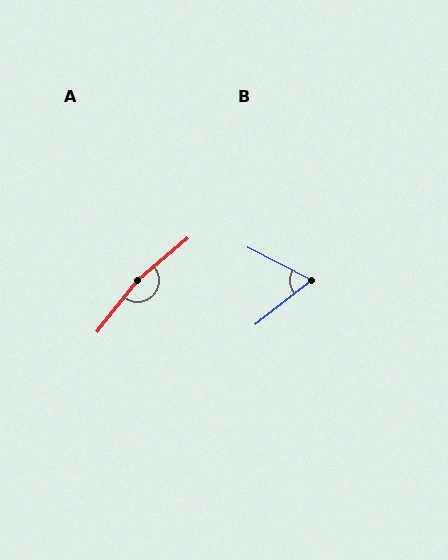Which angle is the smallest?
B, at approximately 65 degrees.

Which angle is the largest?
A, at approximately 169 degrees.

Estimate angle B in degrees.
Approximately 65 degrees.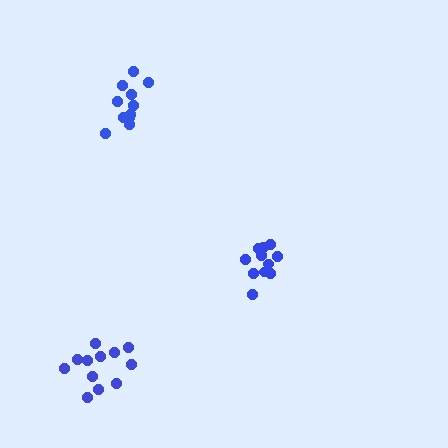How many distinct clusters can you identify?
There are 3 distinct clusters.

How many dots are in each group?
Group 1: 11 dots, Group 2: 12 dots, Group 3: 11 dots (34 total).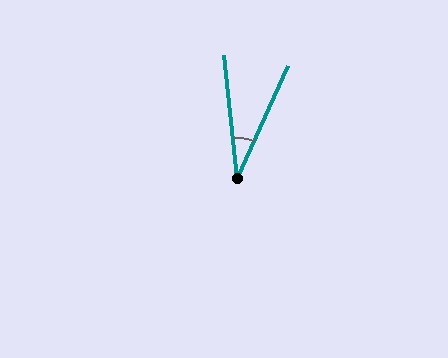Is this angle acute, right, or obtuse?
It is acute.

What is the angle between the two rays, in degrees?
Approximately 30 degrees.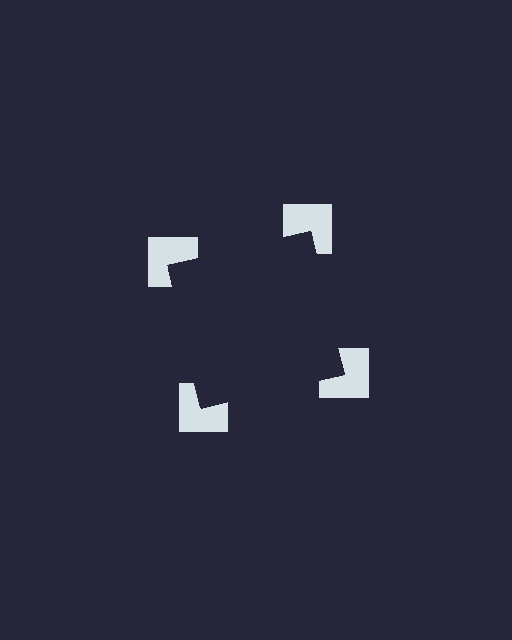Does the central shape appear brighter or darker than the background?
It typically appears slightly darker than the background, even though no actual brightness change is drawn.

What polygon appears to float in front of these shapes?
An illusory square — its edges are inferred from the aligned wedge cuts in the notched squares, not physically drawn.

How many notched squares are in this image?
There are 4 — one at each vertex of the illusory square.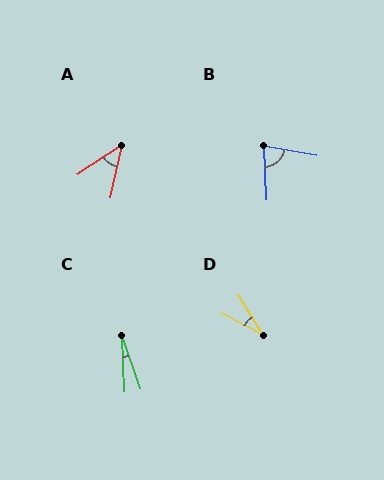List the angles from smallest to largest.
C (16°), D (31°), A (45°), B (78°).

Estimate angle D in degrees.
Approximately 31 degrees.